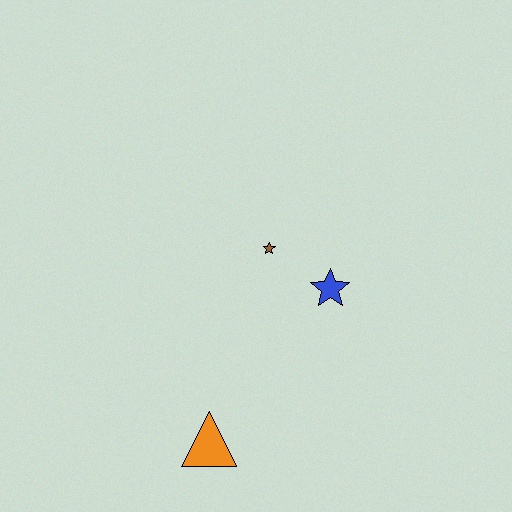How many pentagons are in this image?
There are no pentagons.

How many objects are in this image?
There are 3 objects.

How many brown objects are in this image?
There is 1 brown object.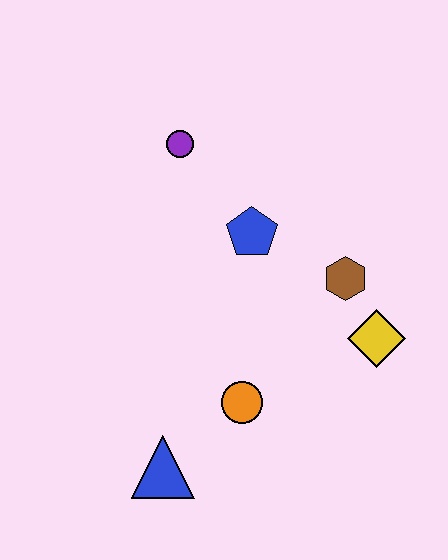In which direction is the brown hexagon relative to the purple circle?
The brown hexagon is to the right of the purple circle.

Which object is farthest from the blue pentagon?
The blue triangle is farthest from the blue pentagon.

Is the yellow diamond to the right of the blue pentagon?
Yes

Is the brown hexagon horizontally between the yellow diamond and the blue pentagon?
Yes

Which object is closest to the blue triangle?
The orange circle is closest to the blue triangle.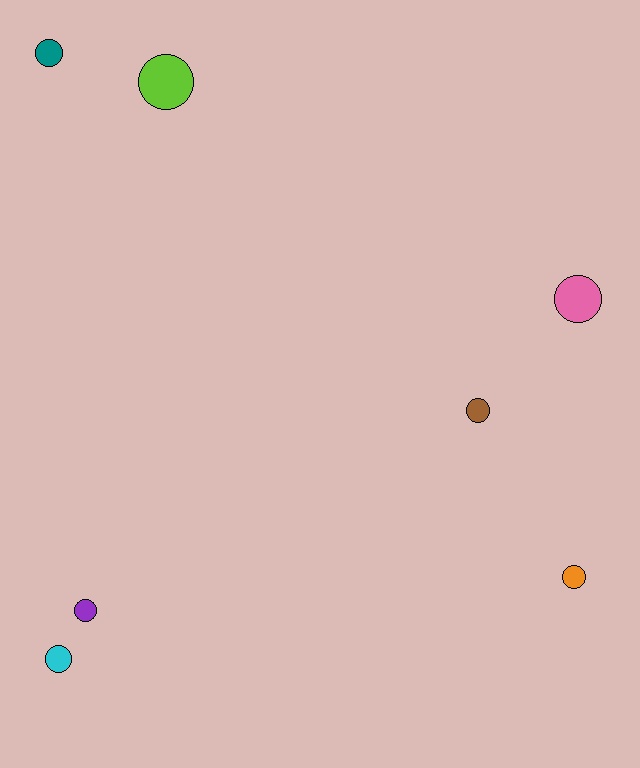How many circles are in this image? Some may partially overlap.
There are 7 circles.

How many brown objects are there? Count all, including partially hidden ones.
There is 1 brown object.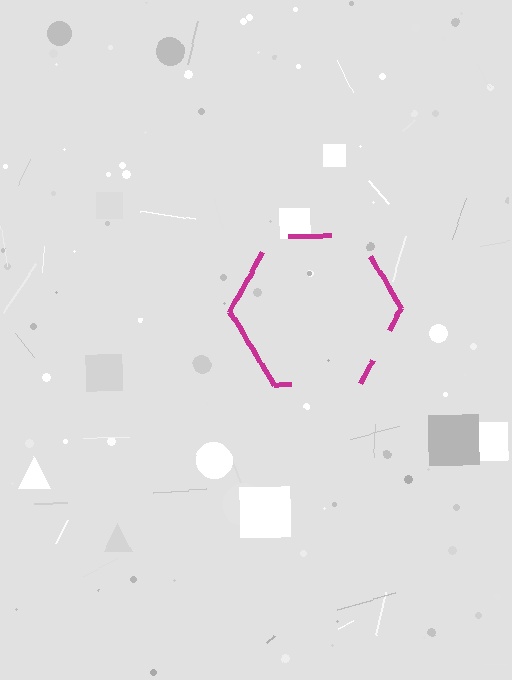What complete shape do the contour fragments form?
The contour fragments form a hexagon.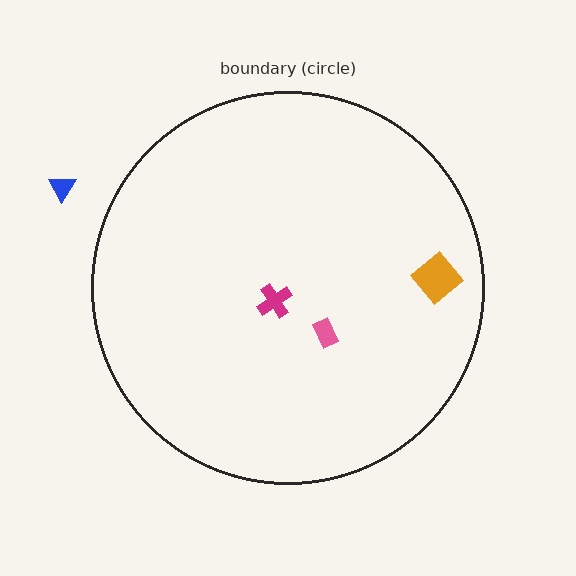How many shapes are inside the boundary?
3 inside, 1 outside.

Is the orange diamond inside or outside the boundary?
Inside.